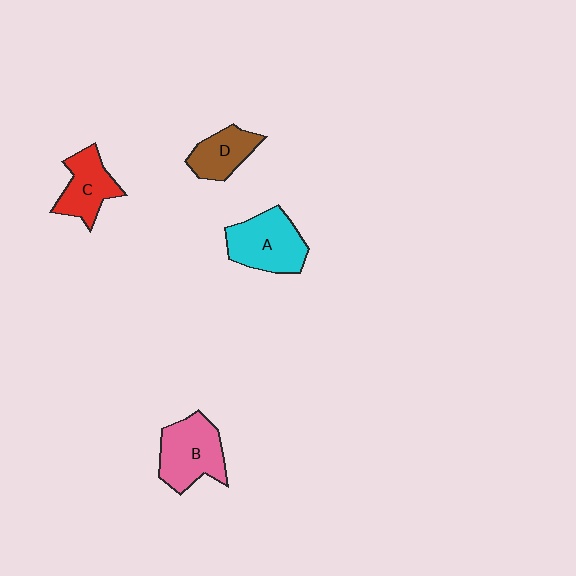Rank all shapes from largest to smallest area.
From largest to smallest: A (cyan), B (pink), C (red), D (brown).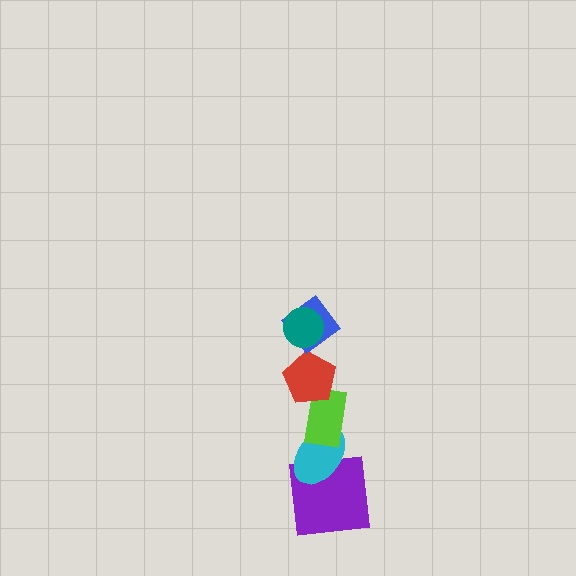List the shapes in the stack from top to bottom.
From top to bottom: the teal circle, the blue diamond, the red pentagon, the lime rectangle, the cyan ellipse, the purple square.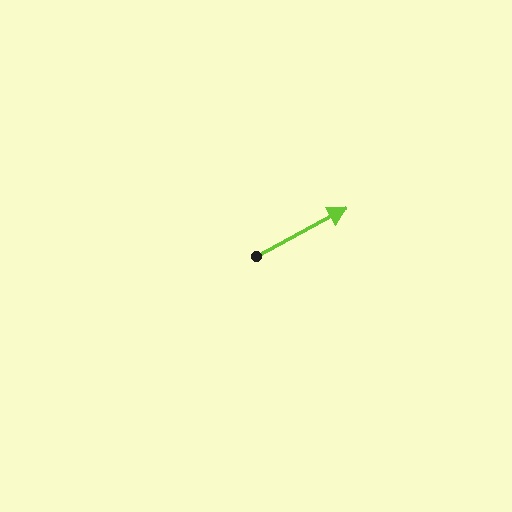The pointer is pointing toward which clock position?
Roughly 2 o'clock.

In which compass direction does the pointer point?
Northeast.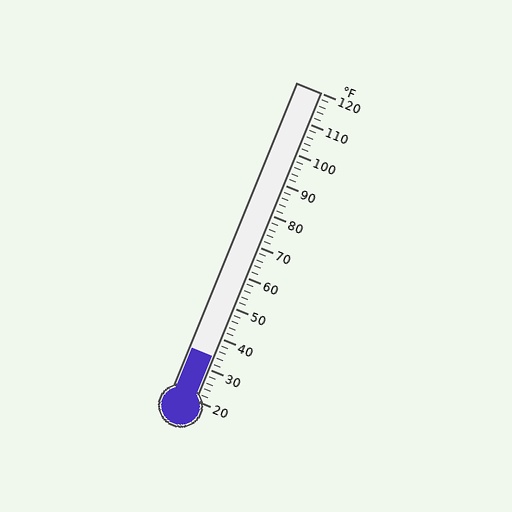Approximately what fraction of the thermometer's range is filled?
The thermometer is filled to approximately 15% of its range.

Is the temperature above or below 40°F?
The temperature is below 40°F.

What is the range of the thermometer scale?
The thermometer scale ranges from 20°F to 120°F.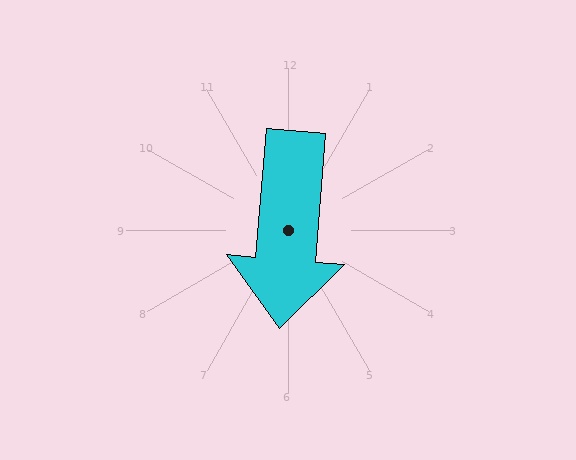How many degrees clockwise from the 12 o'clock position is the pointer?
Approximately 185 degrees.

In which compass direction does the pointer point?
South.